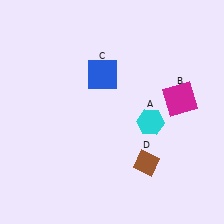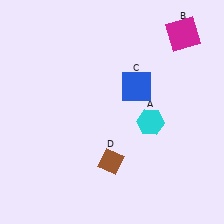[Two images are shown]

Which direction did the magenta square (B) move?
The magenta square (B) moved up.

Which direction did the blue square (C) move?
The blue square (C) moved right.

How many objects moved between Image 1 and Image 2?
3 objects moved between the two images.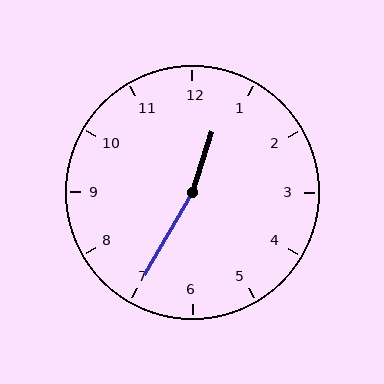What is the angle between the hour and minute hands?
Approximately 168 degrees.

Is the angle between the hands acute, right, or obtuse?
It is obtuse.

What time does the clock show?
12:35.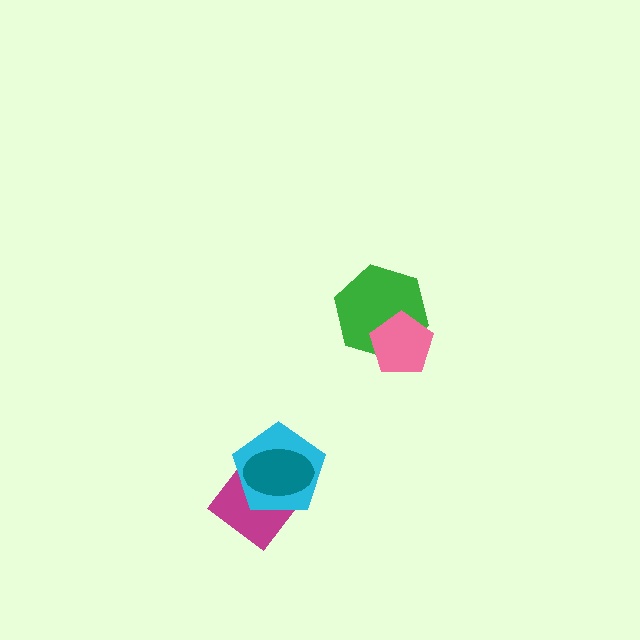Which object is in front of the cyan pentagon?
The teal ellipse is in front of the cyan pentagon.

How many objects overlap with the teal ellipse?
2 objects overlap with the teal ellipse.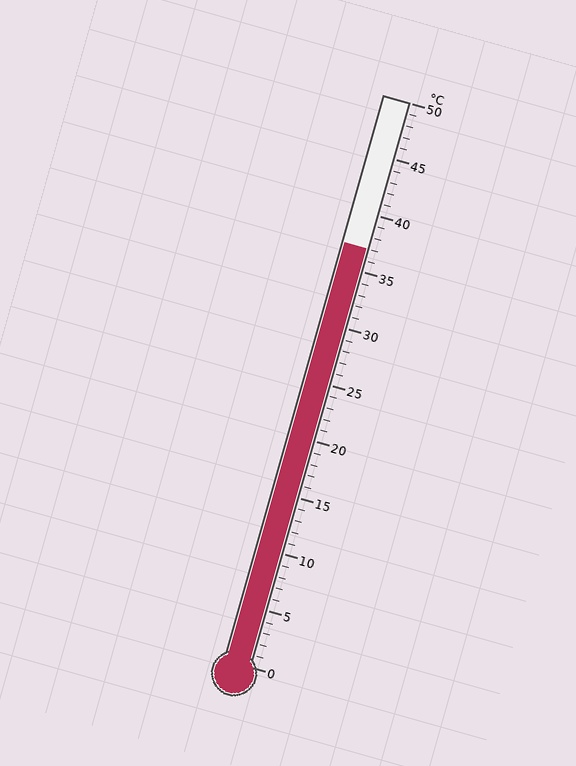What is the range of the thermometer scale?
The thermometer scale ranges from 0°C to 50°C.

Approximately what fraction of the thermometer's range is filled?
The thermometer is filled to approximately 75% of its range.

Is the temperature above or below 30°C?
The temperature is above 30°C.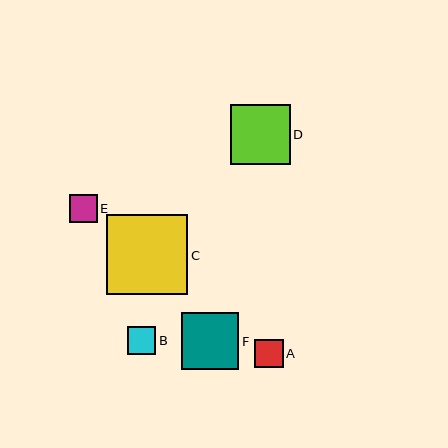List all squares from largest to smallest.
From largest to smallest: C, D, F, A, B, E.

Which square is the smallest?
Square E is the smallest with a size of approximately 28 pixels.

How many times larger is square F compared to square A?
Square F is approximately 2.0 times the size of square A.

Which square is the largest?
Square C is the largest with a size of approximately 81 pixels.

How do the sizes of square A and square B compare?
Square A and square B are approximately the same size.